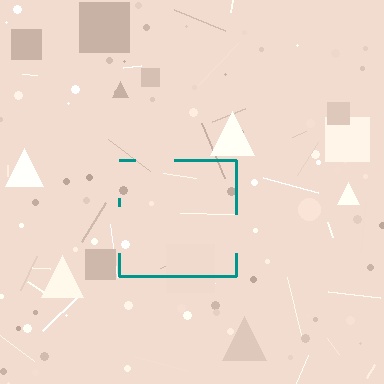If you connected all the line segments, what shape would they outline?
They would outline a square.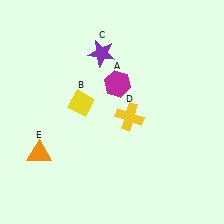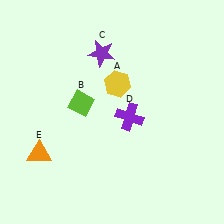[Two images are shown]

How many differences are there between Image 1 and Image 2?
There are 3 differences between the two images.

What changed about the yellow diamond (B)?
In Image 1, B is yellow. In Image 2, it changed to lime.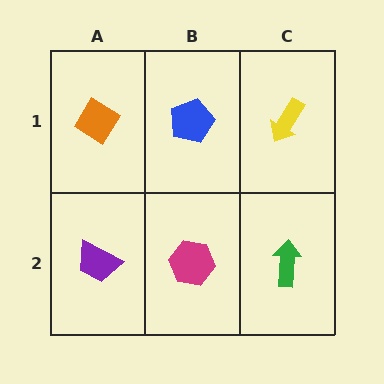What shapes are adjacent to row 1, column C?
A green arrow (row 2, column C), a blue pentagon (row 1, column B).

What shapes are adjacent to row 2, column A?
An orange diamond (row 1, column A), a magenta hexagon (row 2, column B).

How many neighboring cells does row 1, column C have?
2.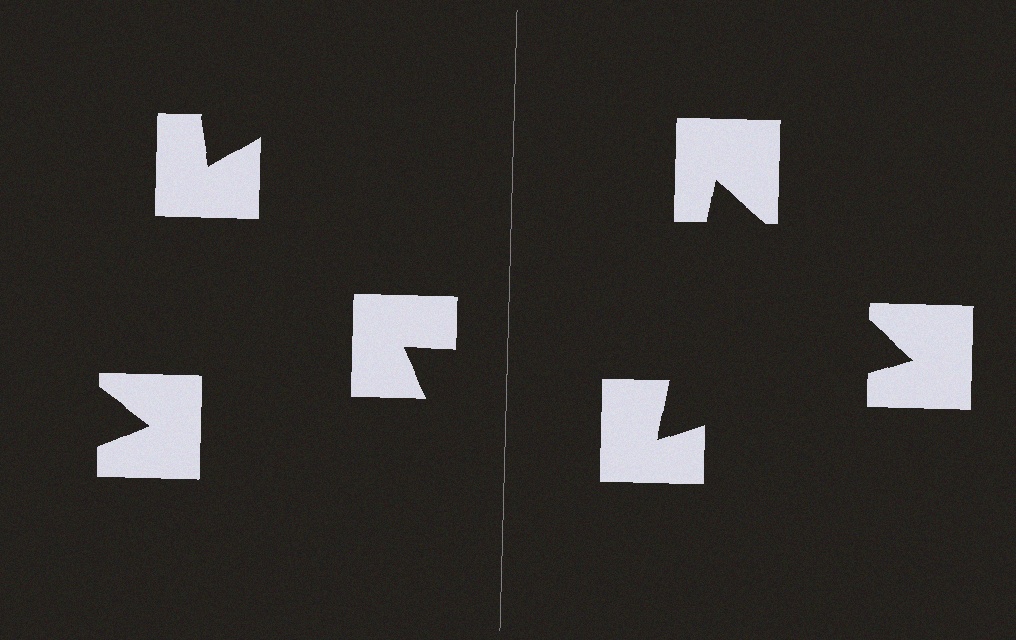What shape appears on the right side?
An illusory triangle.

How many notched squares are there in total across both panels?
6 — 3 on each side.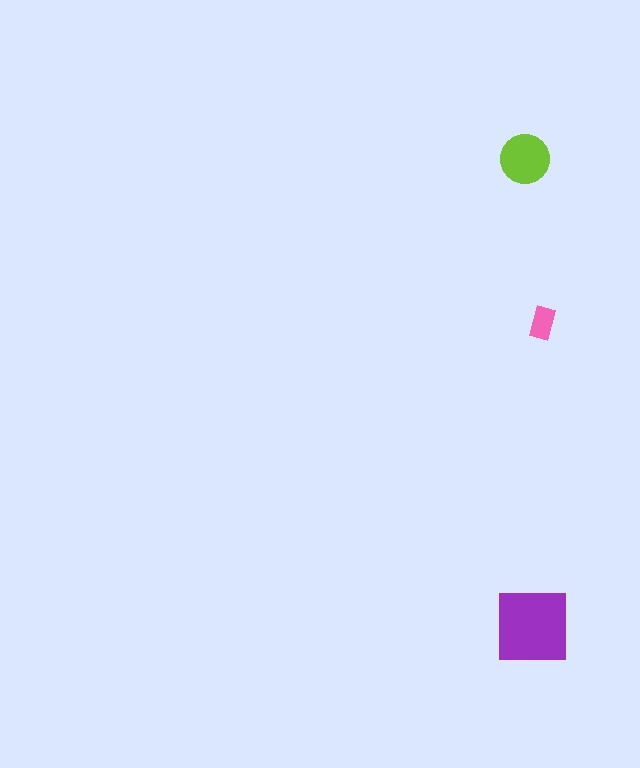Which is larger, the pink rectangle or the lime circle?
The lime circle.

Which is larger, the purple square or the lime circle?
The purple square.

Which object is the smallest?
The pink rectangle.